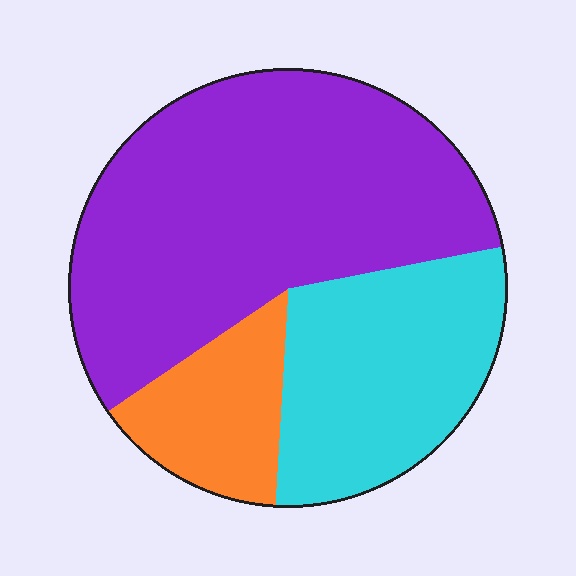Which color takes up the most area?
Purple, at roughly 55%.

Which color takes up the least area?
Orange, at roughly 15%.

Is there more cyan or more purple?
Purple.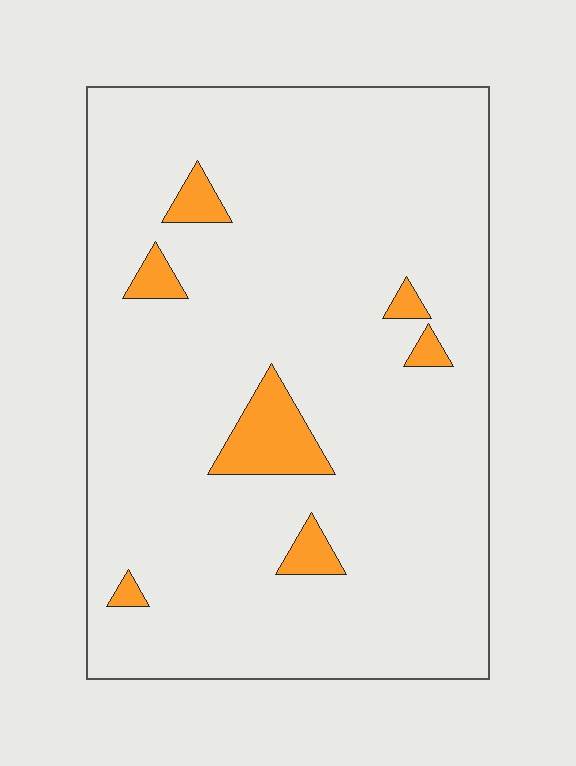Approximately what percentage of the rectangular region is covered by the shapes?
Approximately 5%.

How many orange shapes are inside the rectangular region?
7.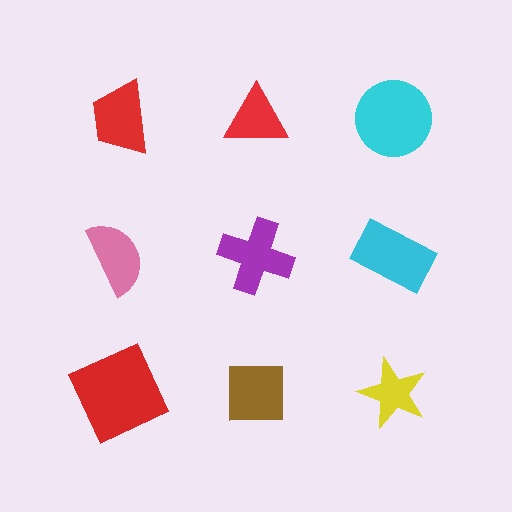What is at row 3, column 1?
A red square.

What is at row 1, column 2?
A red triangle.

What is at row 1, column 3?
A cyan circle.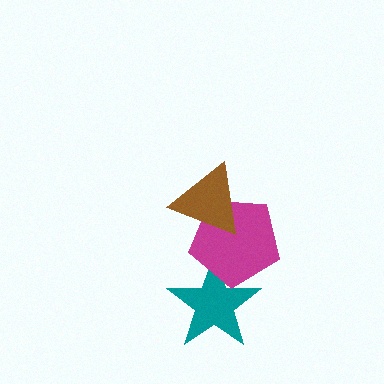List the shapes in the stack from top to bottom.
From top to bottom: the brown triangle, the magenta pentagon, the teal star.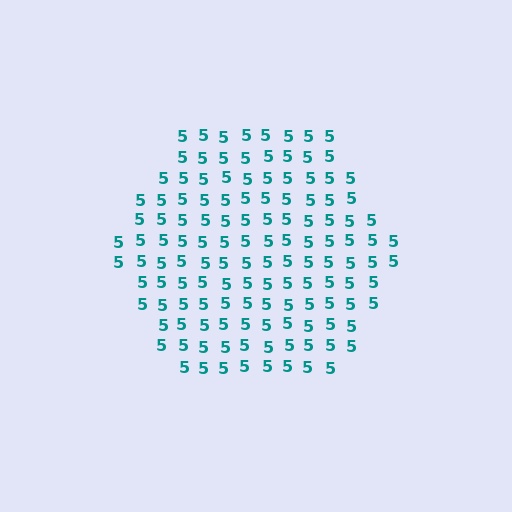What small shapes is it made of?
It is made of small digit 5's.